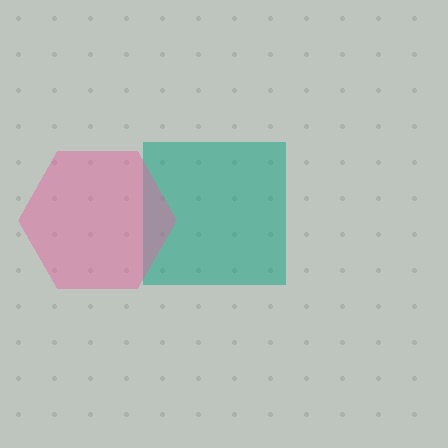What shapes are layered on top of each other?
The layered shapes are: a teal square, a pink hexagon.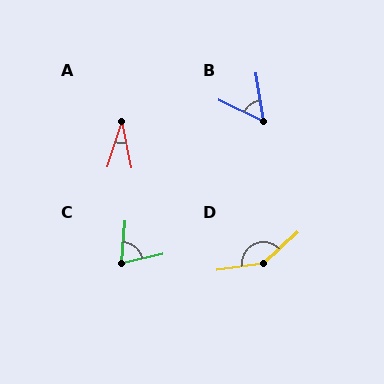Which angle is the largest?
D, at approximately 145 degrees.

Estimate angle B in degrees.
Approximately 56 degrees.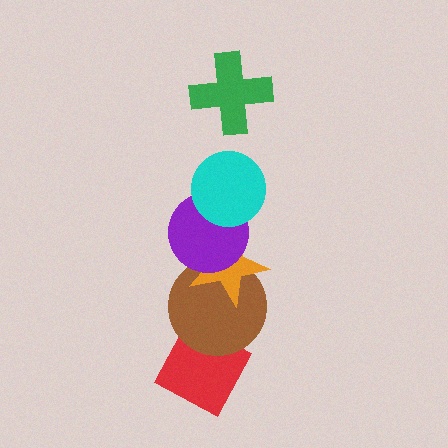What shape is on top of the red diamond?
The brown circle is on top of the red diamond.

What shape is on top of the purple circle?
The cyan circle is on top of the purple circle.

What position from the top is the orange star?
The orange star is 4th from the top.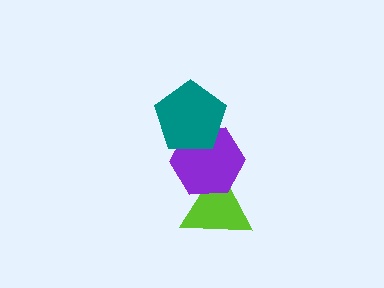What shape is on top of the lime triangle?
The purple hexagon is on top of the lime triangle.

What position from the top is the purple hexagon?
The purple hexagon is 2nd from the top.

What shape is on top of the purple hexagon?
The teal pentagon is on top of the purple hexagon.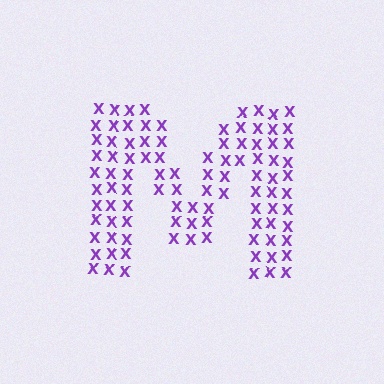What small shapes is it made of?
It is made of small letter X's.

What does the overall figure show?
The overall figure shows the letter M.